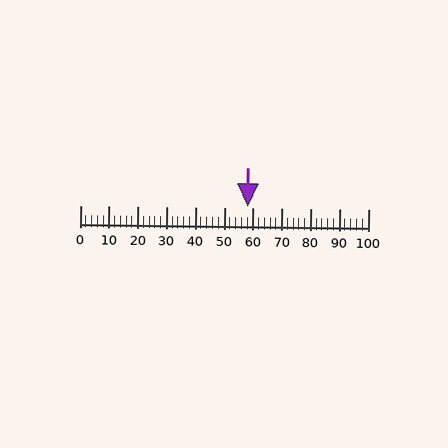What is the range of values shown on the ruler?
The ruler shows values from 0 to 100.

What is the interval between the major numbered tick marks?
The major tick marks are spaced 10 units apart.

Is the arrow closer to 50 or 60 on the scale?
The arrow is closer to 60.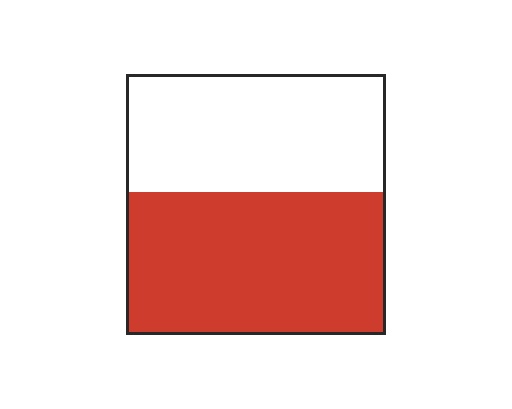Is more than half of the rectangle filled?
Yes.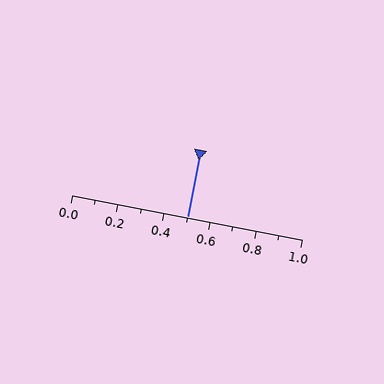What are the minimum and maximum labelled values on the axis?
The axis runs from 0.0 to 1.0.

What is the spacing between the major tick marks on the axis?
The major ticks are spaced 0.2 apart.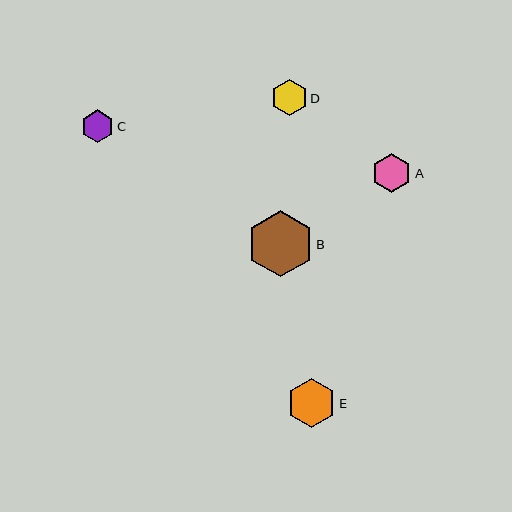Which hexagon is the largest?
Hexagon B is the largest with a size of approximately 66 pixels.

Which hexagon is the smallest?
Hexagon C is the smallest with a size of approximately 33 pixels.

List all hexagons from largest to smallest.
From largest to smallest: B, E, A, D, C.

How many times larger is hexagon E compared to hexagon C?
Hexagon E is approximately 1.5 times the size of hexagon C.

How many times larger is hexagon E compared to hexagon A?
Hexagon E is approximately 1.2 times the size of hexagon A.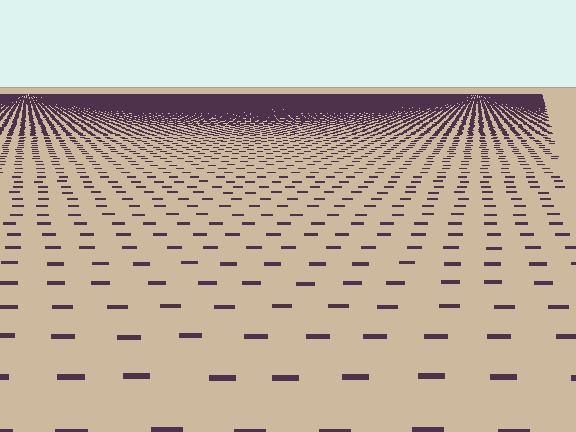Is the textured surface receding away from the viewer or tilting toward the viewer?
The surface is receding away from the viewer. Texture elements get smaller and denser toward the top.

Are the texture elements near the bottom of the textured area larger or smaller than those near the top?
Larger. Near the bottom, elements are closer to the viewer and appear at a bigger on-screen size.